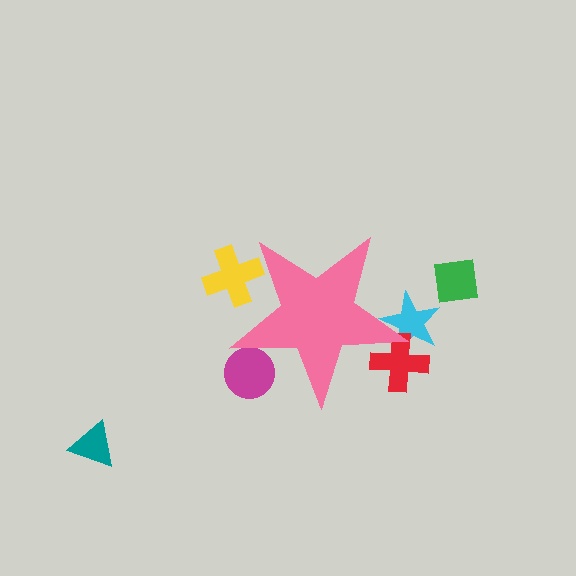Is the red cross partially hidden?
Yes, the red cross is partially hidden behind the pink star.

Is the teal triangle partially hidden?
No, the teal triangle is fully visible.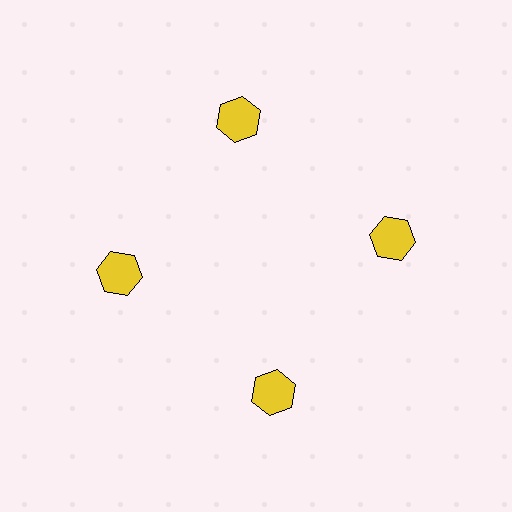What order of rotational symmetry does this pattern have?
This pattern has 4-fold rotational symmetry.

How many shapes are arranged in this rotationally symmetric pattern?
There are 4 shapes, arranged in 4 groups of 1.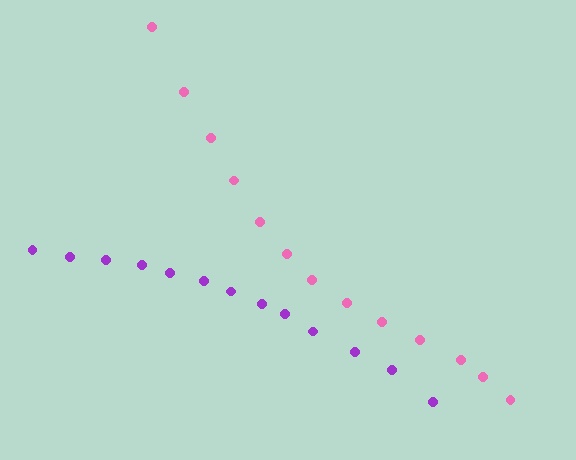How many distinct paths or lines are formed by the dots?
There are 2 distinct paths.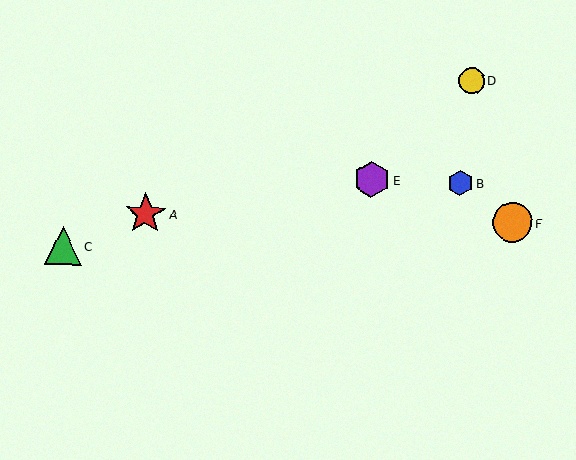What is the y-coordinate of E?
Object E is at y≈180.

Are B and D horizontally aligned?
No, B is at y≈183 and D is at y≈81.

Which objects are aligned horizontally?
Objects B, E are aligned horizontally.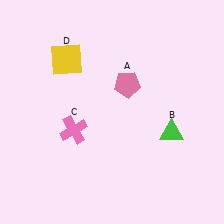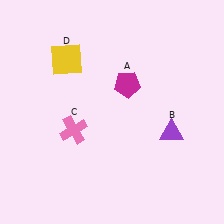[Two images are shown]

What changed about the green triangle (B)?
In Image 1, B is green. In Image 2, it changed to purple.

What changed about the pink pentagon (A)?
In Image 1, A is pink. In Image 2, it changed to magenta.